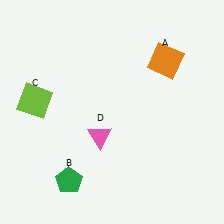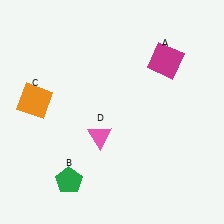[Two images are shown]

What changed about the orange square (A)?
In Image 1, A is orange. In Image 2, it changed to magenta.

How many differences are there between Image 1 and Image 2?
There are 2 differences between the two images.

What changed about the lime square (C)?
In Image 1, C is lime. In Image 2, it changed to orange.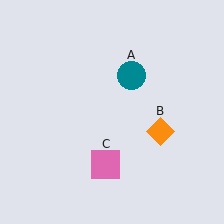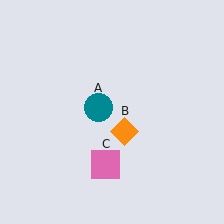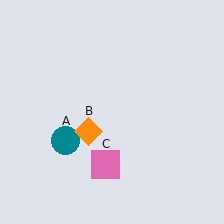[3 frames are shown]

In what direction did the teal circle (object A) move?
The teal circle (object A) moved down and to the left.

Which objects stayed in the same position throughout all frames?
Pink square (object C) remained stationary.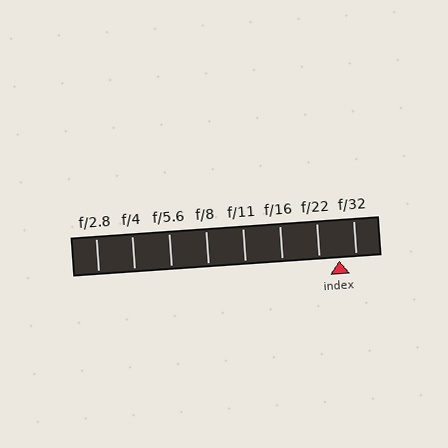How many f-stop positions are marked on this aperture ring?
There are 8 f-stop positions marked.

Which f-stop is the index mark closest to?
The index mark is closest to f/32.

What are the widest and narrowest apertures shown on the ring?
The widest aperture shown is f/2.8 and the narrowest is f/32.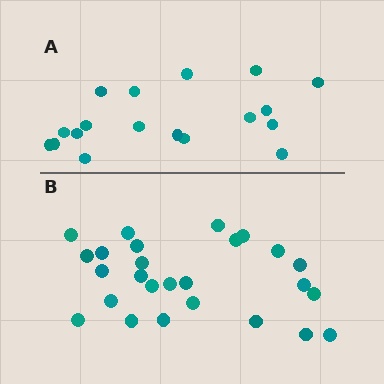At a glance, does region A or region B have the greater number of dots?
Region B (the bottom region) has more dots.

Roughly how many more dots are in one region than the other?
Region B has roughly 8 or so more dots than region A.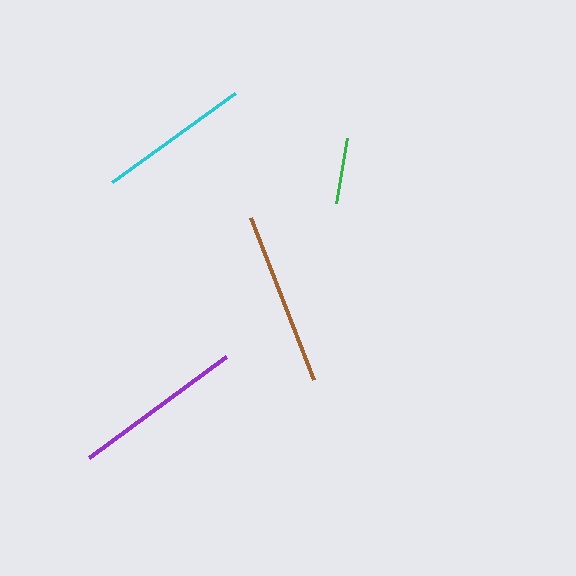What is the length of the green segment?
The green segment is approximately 66 pixels long.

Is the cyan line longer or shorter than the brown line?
The brown line is longer than the cyan line.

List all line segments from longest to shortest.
From longest to shortest: brown, purple, cyan, green.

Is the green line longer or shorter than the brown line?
The brown line is longer than the green line.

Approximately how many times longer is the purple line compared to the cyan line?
The purple line is approximately 1.1 times the length of the cyan line.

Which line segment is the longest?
The brown line is the longest at approximately 174 pixels.